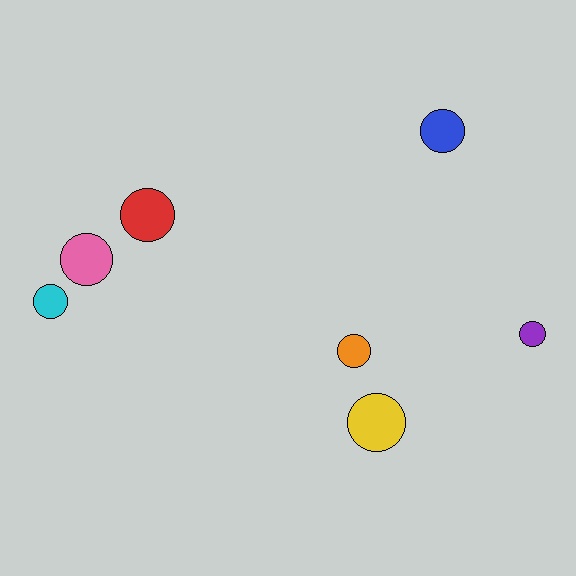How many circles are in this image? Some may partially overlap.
There are 7 circles.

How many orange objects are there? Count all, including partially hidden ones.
There is 1 orange object.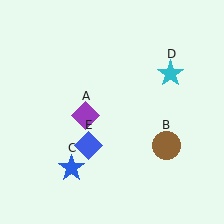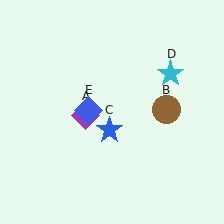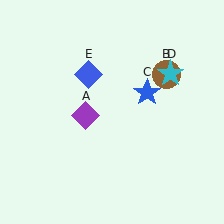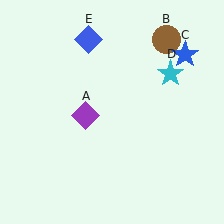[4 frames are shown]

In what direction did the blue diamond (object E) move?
The blue diamond (object E) moved up.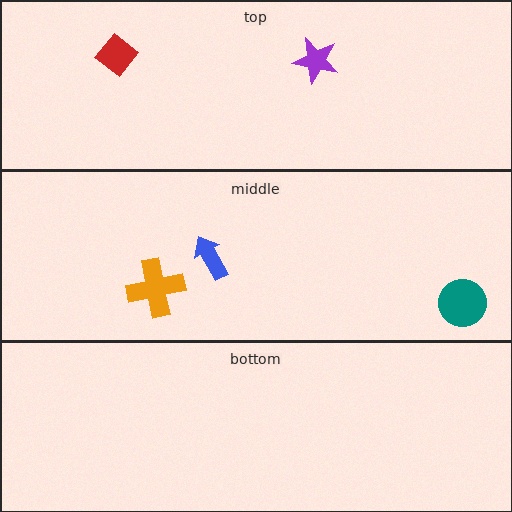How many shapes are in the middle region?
3.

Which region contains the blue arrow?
The middle region.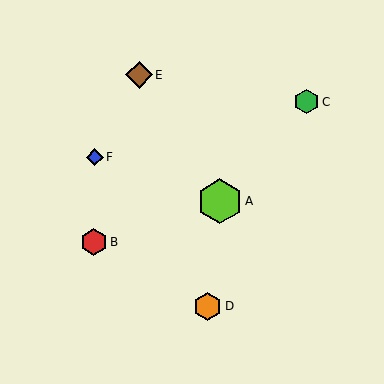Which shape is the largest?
The lime hexagon (labeled A) is the largest.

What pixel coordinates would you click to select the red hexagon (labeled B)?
Click at (94, 242) to select the red hexagon B.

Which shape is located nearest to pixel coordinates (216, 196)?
The lime hexagon (labeled A) at (220, 201) is nearest to that location.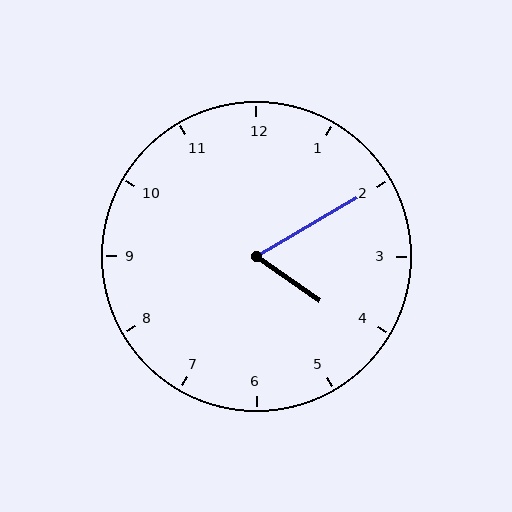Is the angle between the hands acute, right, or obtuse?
It is acute.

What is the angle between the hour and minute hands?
Approximately 65 degrees.